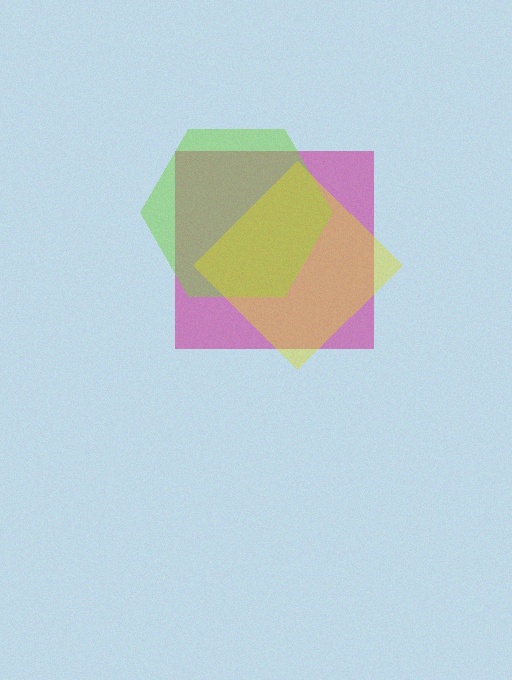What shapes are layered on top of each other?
The layered shapes are: a magenta square, a lime hexagon, a yellow diamond.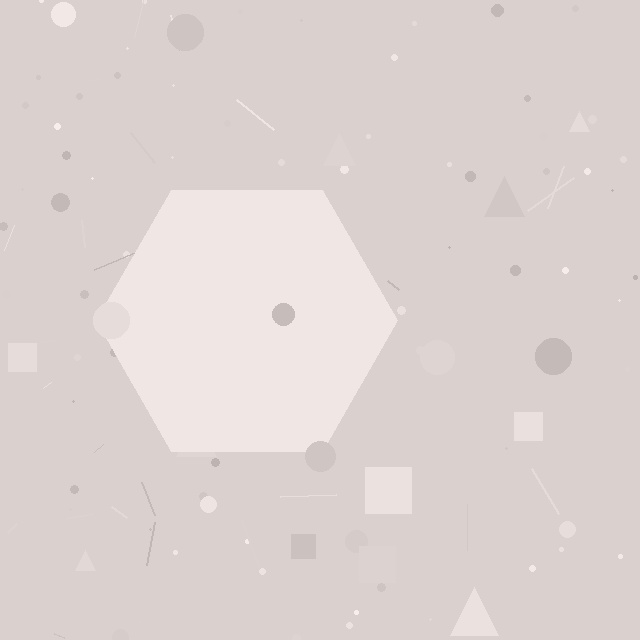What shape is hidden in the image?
A hexagon is hidden in the image.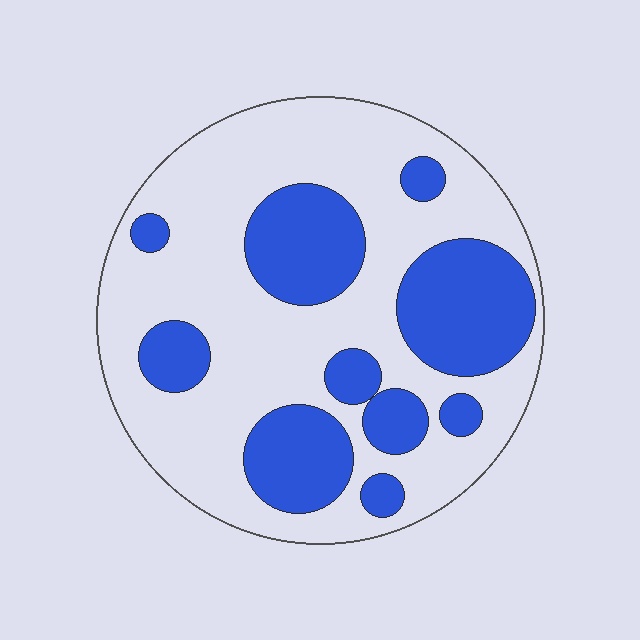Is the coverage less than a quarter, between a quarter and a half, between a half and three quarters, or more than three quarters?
Between a quarter and a half.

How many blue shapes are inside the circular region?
10.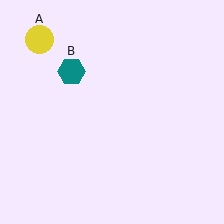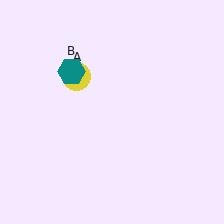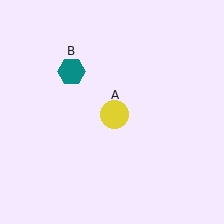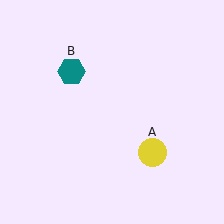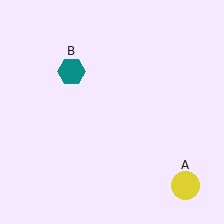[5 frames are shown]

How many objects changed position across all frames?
1 object changed position: yellow circle (object A).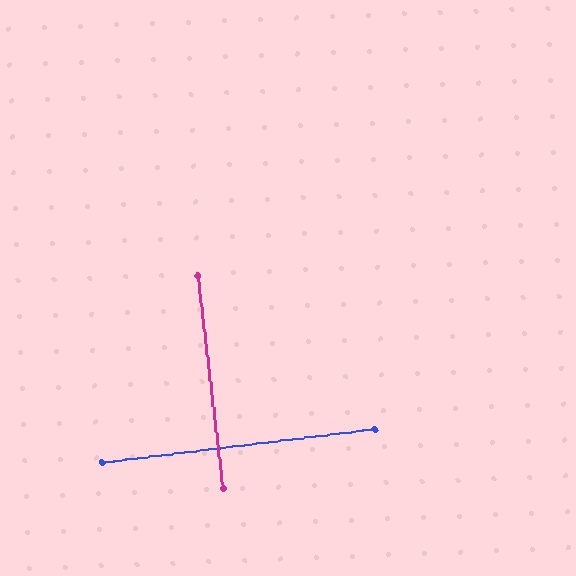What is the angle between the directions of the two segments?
Approximately 90 degrees.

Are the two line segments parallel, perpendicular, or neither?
Perpendicular — they meet at approximately 90°.